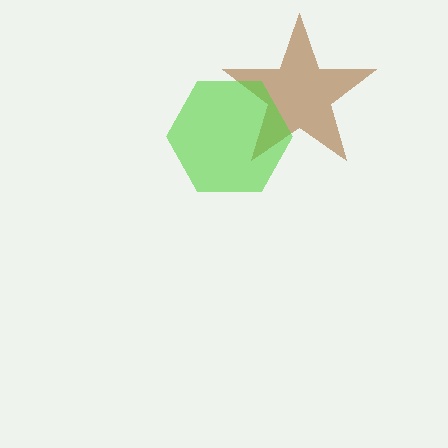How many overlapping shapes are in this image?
There are 2 overlapping shapes in the image.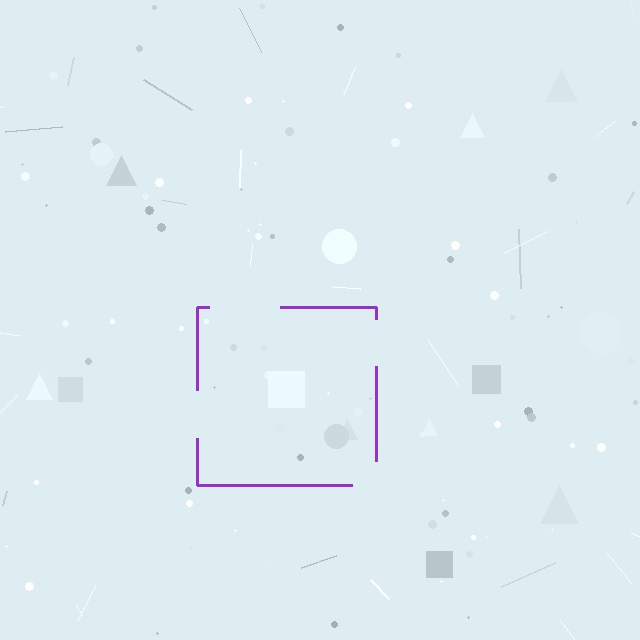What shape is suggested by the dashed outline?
The dashed outline suggests a square.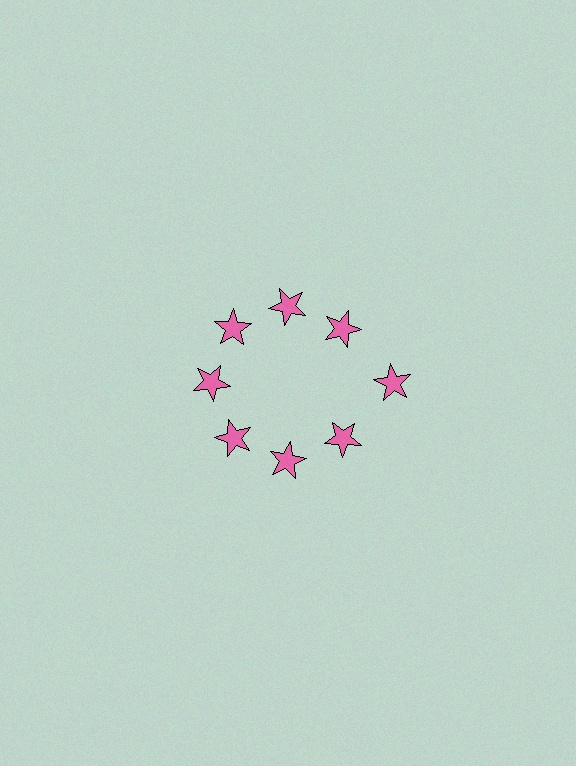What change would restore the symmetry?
The symmetry would be restored by moving it inward, back onto the ring so that all 8 stars sit at equal angles and equal distance from the center.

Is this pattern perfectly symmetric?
No. The 8 pink stars are arranged in a ring, but one element near the 3 o'clock position is pushed outward from the center, breaking the 8-fold rotational symmetry.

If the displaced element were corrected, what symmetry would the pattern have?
It would have 8-fold rotational symmetry — the pattern would map onto itself every 45 degrees.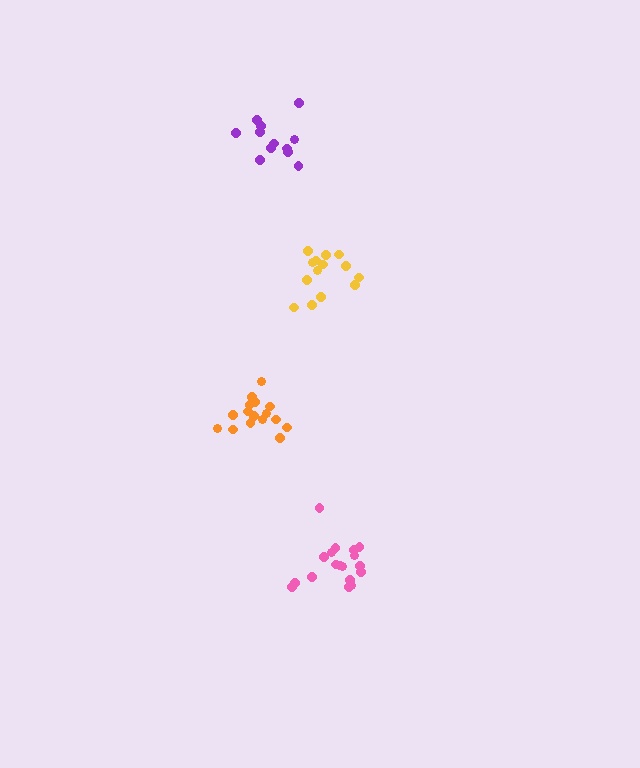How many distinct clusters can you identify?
There are 4 distinct clusters.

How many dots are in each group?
Group 1: 18 dots, Group 2: 16 dots, Group 3: 12 dots, Group 4: 14 dots (60 total).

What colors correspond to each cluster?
The clusters are colored: pink, orange, purple, yellow.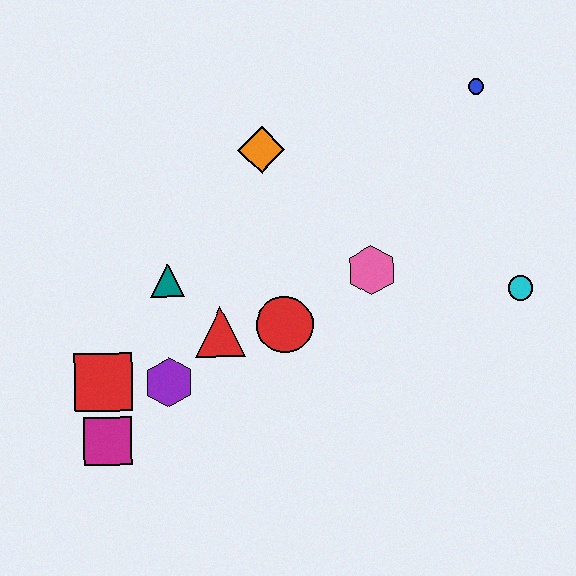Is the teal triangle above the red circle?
Yes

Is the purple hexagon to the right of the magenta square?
Yes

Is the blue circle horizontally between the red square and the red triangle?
No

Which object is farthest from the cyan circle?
The magenta square is farthest from the cyan circle.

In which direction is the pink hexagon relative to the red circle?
The pink hexagon is to the right of the red circle.